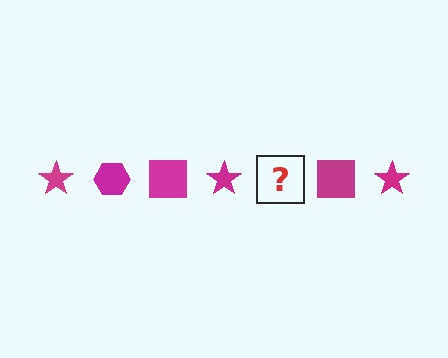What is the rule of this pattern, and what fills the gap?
The rule is that the pattern cycles through star, hexagon, square shapes in magenta. The gap should be filled with a magenta hexagon.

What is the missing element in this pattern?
The missing element is a magenta hexagon.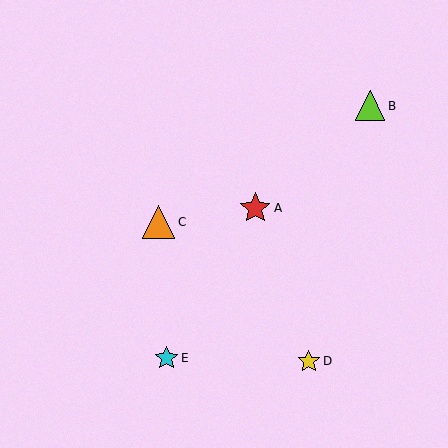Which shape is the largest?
The orange triangle (labeled C) is the largest.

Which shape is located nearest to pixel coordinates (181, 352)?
The cyan star (labeled E) at (166, 358) is nearest to that location.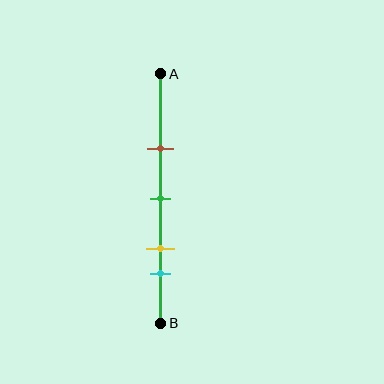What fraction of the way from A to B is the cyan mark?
The cyan mark is approximately 80% (0.8) of the way from A to B.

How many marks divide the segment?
There are 4 marks dividing the segment.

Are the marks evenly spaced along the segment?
No, the marks are not evenly spaced.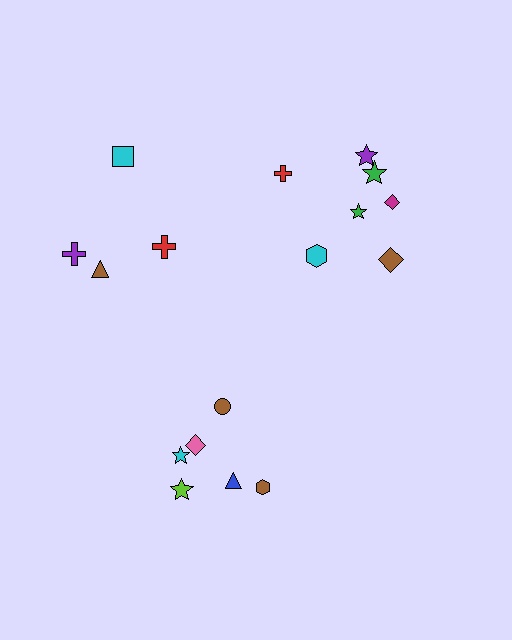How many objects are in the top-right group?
There are 7 objects.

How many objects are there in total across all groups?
There are 17 objects.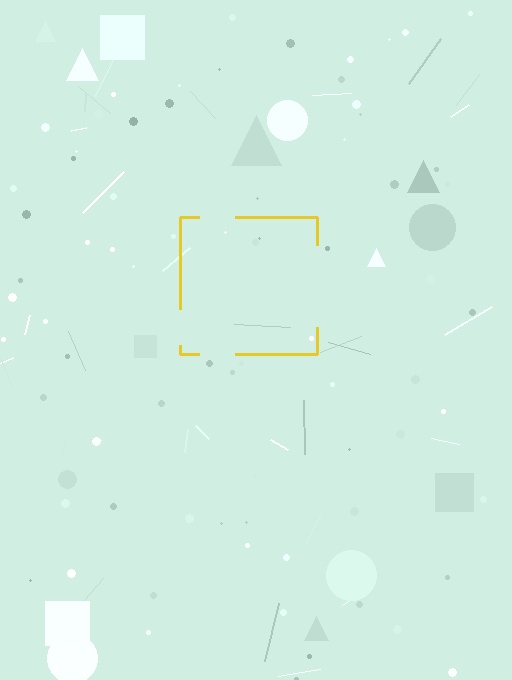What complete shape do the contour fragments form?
The contour fragments form a square.